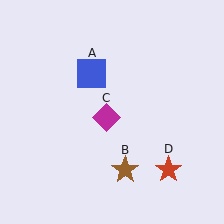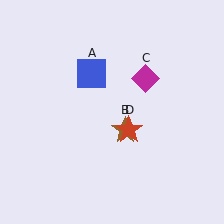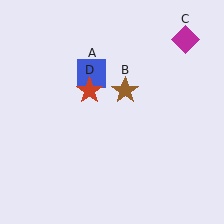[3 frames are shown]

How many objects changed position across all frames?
3 objects changed position: brown star (object B), magenta diamond (object C), red star (object D).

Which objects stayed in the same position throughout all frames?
Blue square (object A) remained stationary.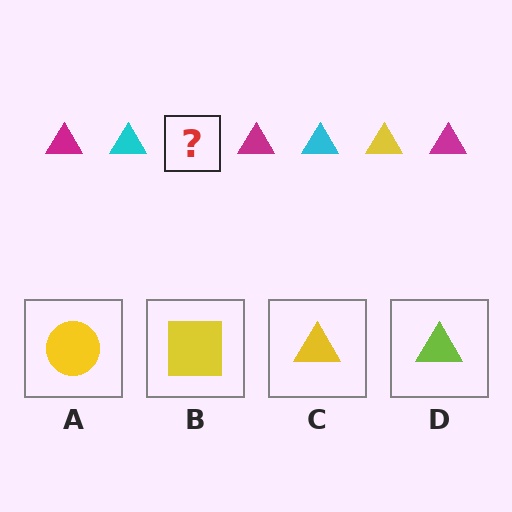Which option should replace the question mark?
Option C.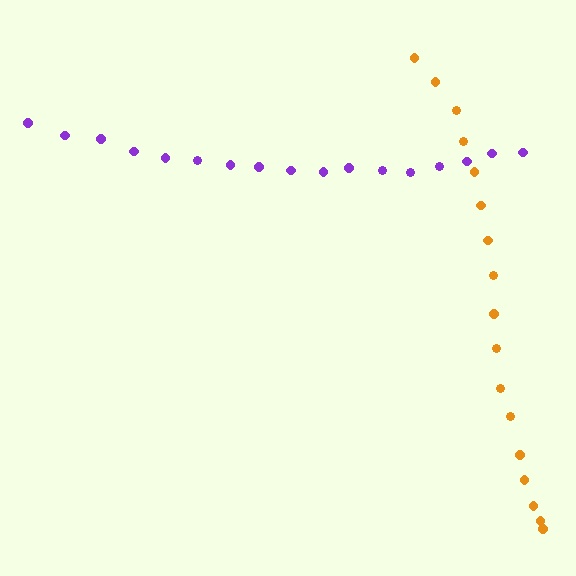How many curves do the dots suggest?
There are 2 distinct paths.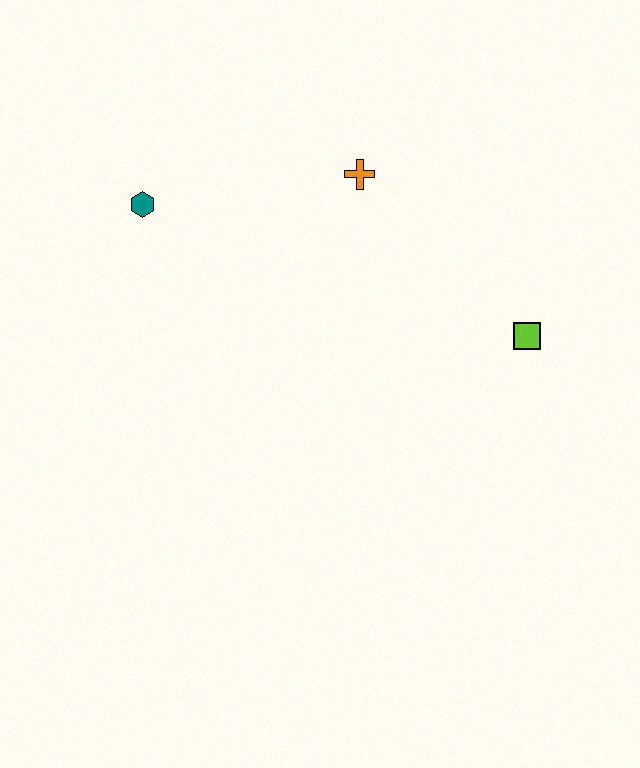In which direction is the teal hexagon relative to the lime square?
The teal hexagon is to the left of the lime square.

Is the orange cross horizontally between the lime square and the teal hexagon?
Yes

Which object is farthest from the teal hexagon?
The lime square is farthest from the teal hexagon.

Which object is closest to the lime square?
The orange cross is closest to the lime square.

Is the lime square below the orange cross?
Yes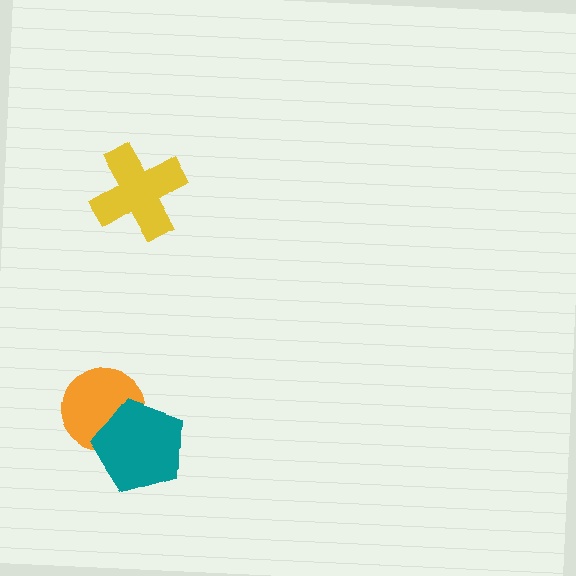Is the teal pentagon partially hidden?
No, no other shape covers it.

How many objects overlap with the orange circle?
1 object overlaps with the orange circle.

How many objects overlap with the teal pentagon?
1 object overlaps with the teal pentagon.